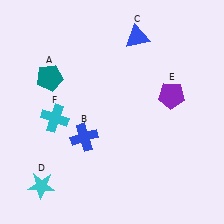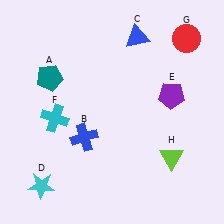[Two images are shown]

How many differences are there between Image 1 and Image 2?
There are 2 differences between the two images.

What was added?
A red circle (G), a lime triangle (H) were added in Image 2.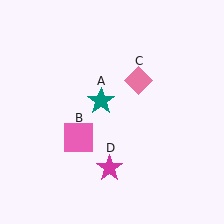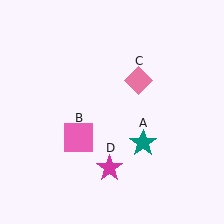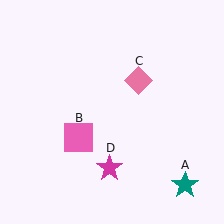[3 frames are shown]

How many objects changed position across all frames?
1 object changed position: teal star (object A).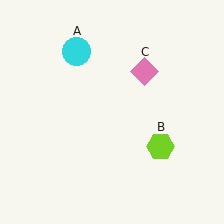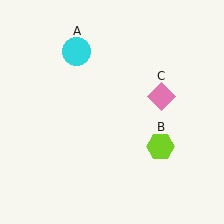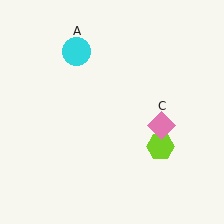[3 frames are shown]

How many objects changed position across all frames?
1 object changed position: pink diamond (object C).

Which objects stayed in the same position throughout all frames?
Cyan circle (object A) and lime hexagon (object B) remained stationary.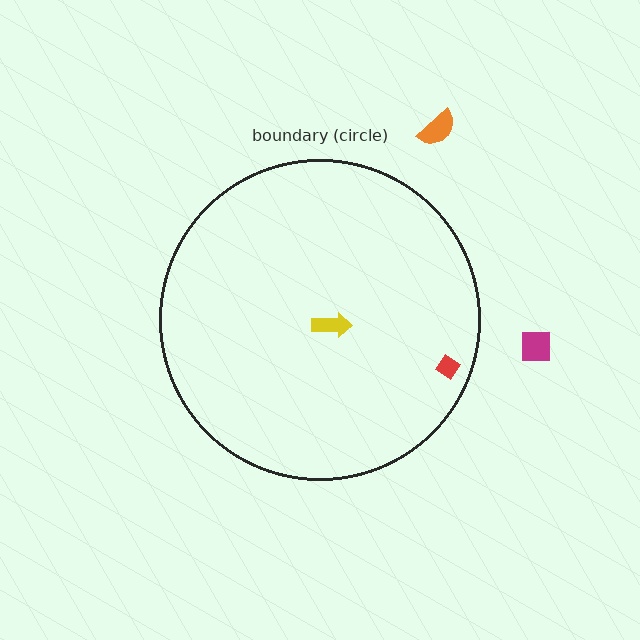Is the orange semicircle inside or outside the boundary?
Outside.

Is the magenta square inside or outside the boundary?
Outside.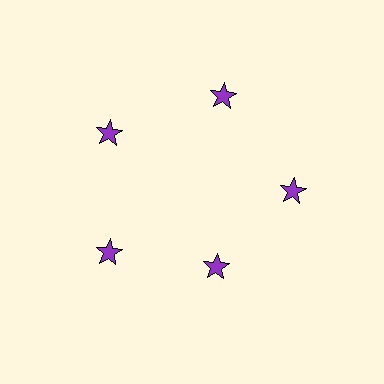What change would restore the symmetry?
The symmetry would be restored by moving it outward, back onto the ring so that all 5 stars sit at equal angles and equal distance from the center.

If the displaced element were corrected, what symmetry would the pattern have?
It would have 5-fold rotational symmetry — the pattern would map onto itself every 72 degrees.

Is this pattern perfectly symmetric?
No. The 5 purple stars are arranged in a ring, but one element near the 5 o'clock position is pulled inward toward the center, breaking the 5-fold rotational symmetry.